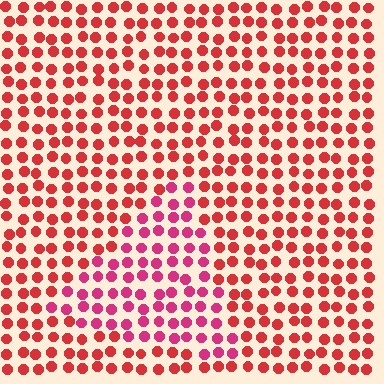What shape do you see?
I see a triangle.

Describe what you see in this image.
The image is filled with small red elements in a uniform arrangement. A triangle-shaped region is visible where the elements are tinted to a slightly different hue, forming a subtle color boundary.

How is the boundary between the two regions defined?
The boundary is defined purely by a slight shift in hue (about 27 degrees). Spacing, size, and orientation are identical on both sides.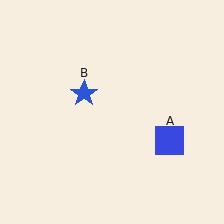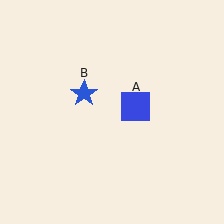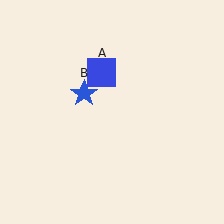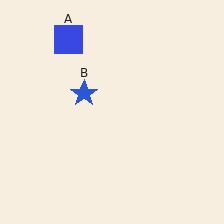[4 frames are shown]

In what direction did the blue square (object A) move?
The blue square (object A) moved up and to the left.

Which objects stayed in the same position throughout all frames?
Blue star (object B) remained stationary.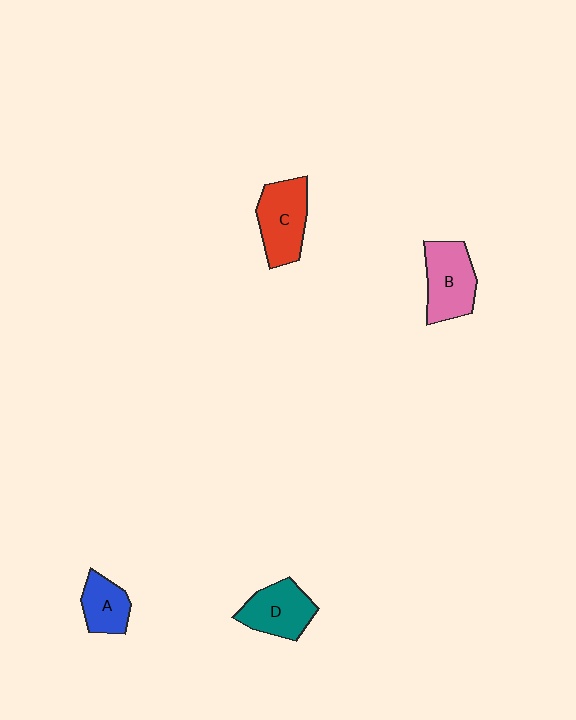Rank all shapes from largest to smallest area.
From largest to smallest: C (red), B (pink), D (teal), A (blue).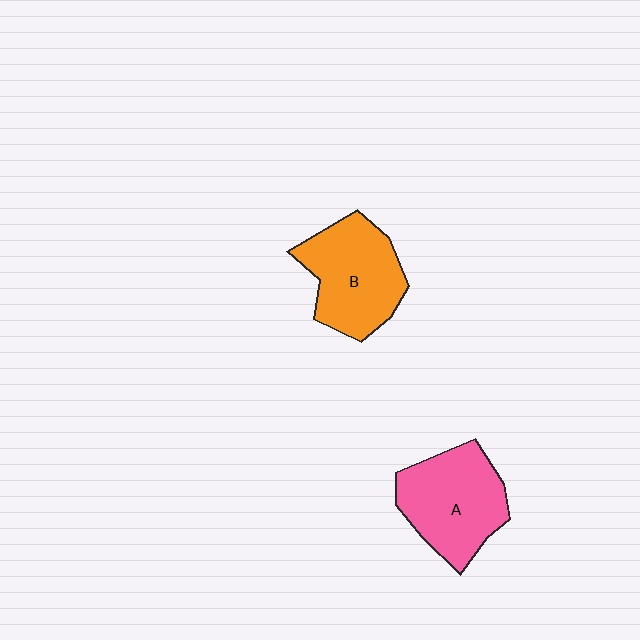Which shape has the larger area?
Shape A (pink).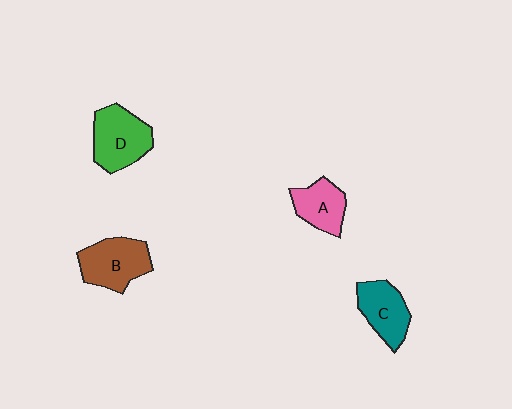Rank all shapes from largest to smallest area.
From largest to smallest: D (green), B (brown), C (teal), A (pink).